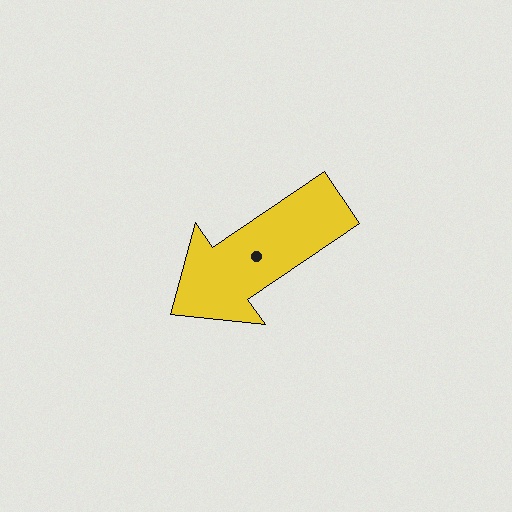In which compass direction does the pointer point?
Southwest.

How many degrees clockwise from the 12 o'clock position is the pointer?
Approximately 236 degrees.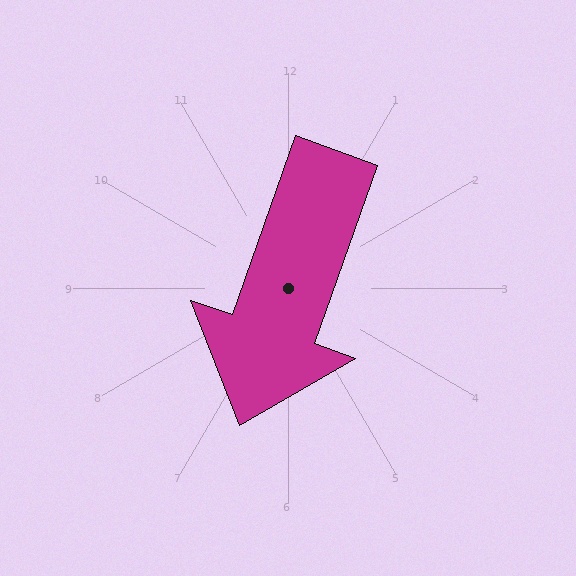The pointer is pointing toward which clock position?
Roughly 7 o'clock.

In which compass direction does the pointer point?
South.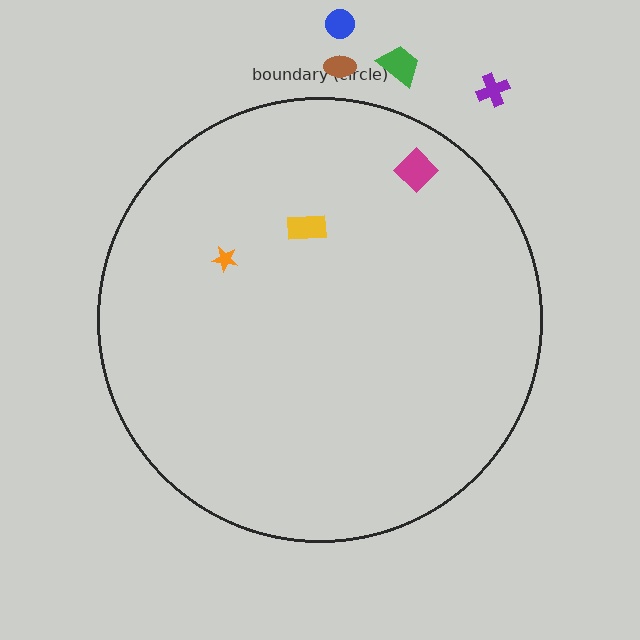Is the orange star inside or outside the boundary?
Inside.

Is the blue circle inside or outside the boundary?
Outside.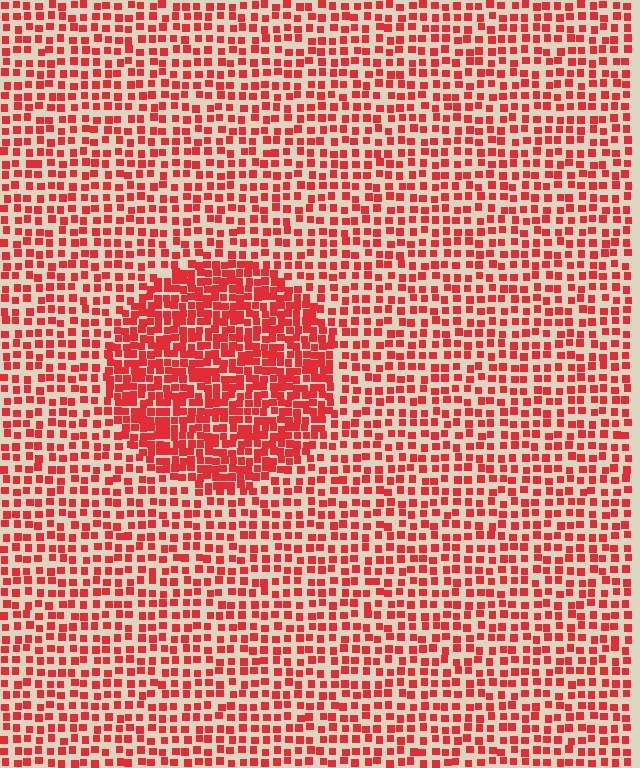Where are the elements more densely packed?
The elements are more densely packed inside the circle boundary.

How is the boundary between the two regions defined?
The boundary is defined by a change in element density (approximately 1.9x ratio). All elements are the same color, size, and shape.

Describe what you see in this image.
The image contains small red elements arranged at two different densities. A circle-shaped region is visible where the elements are more densely packed than the surrounding area.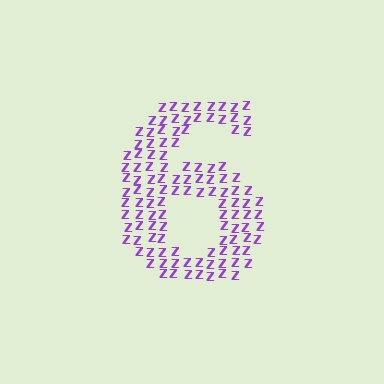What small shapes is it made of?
It is made of small letter Z's.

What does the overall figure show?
The overall figure shows the digit 6.